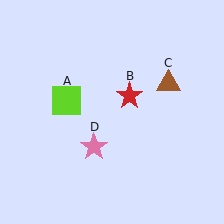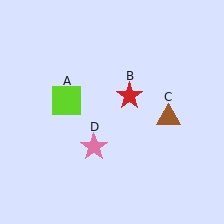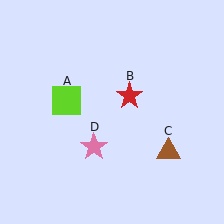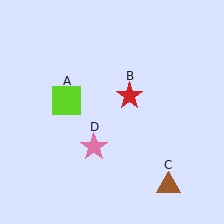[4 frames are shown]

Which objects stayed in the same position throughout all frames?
Lime square (object A) and red star (object B) and pink star (object D) remained stationary.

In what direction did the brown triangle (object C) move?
The brown triangle (object C) moved down.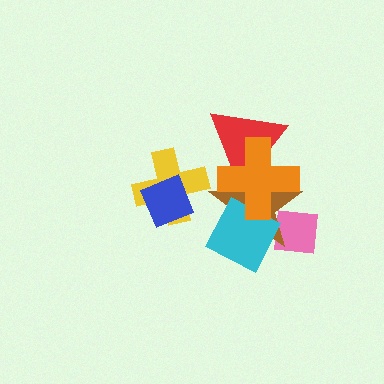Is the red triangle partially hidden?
Yes, it is partially covered by another shape.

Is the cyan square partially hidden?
Yes, it is partially covered by another shape.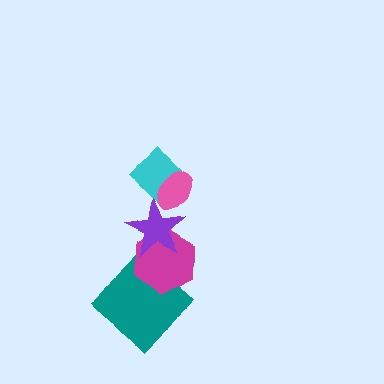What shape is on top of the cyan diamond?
The pink ellipse is on top of the cyan diamond.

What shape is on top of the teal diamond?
The magenta hexagon is on top of the teal diamond.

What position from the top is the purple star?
The purple star is 3rd from the top.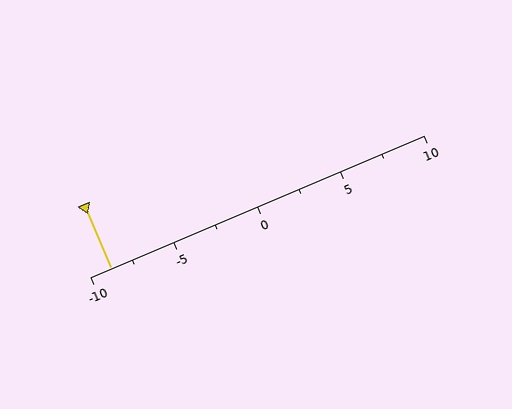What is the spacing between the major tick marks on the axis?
The major ticks are spaced 5 apart.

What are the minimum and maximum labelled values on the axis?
The axis runs from -10 to 10.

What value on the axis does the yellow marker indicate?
The marker indicates approximately -8.8.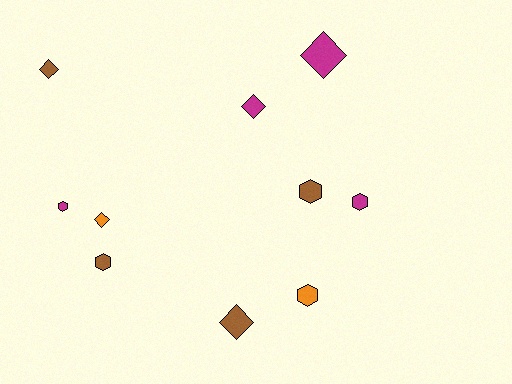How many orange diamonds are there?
There is 1 orange diamond.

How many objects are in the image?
There are 10 objects.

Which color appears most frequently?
Magenta, with 4 objects.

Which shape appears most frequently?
Hexagon, with 5 objects.